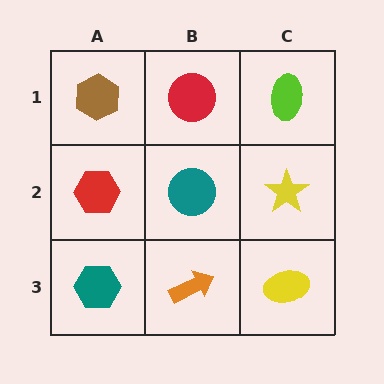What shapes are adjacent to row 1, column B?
A teal circle (row 2, column B), a brown hexagon (row 1, column A), a lime ellipse (row 1, column C).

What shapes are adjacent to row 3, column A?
A red hexagon (row 2, column A), an orange arrow (row 3, column B).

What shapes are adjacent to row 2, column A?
A brown hexagon (row 1, column A), a teal hexagon (row 3, column A), a teal circle (row 2, column B).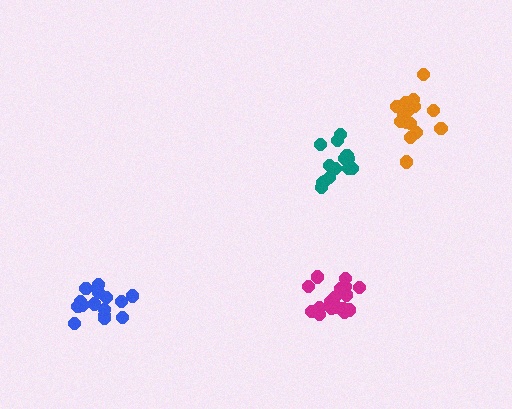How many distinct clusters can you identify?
There are 4 distinct clusters.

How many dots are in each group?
Group 1: 16 dots, Group 2: 16 dots, Group 3: 18 dots, Group 4: 14 dots (64 total).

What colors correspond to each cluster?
The clusters are colored: blue, orange, magenta, teal.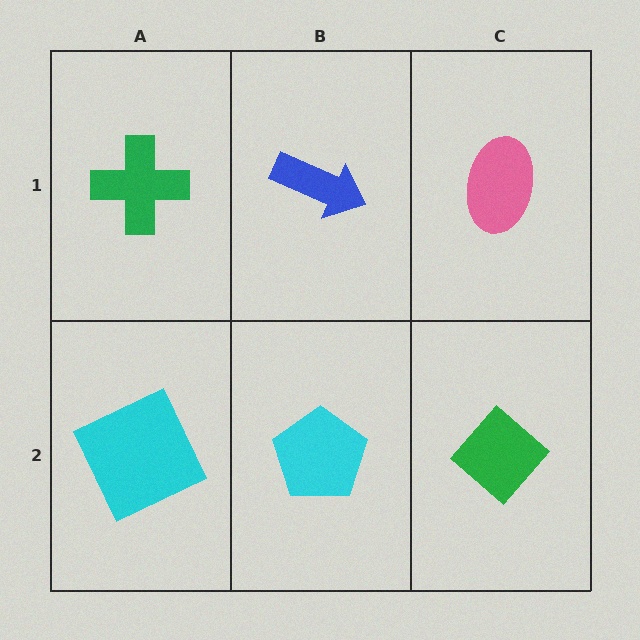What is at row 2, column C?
A green diamond.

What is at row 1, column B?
A blue arrow.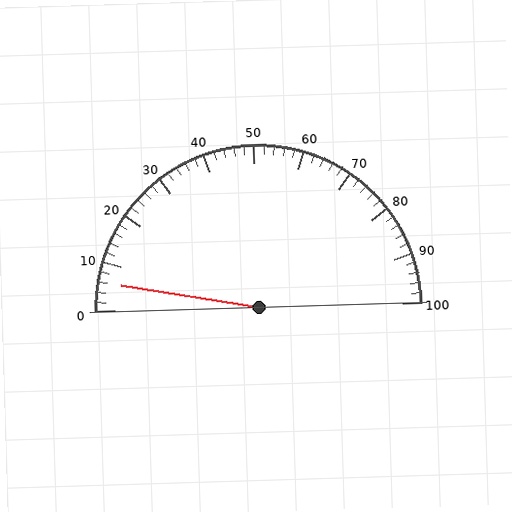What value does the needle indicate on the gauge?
The needle indicates approximately 6.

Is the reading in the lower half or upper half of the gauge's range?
The reading is in the lower half of the range (0 to 100).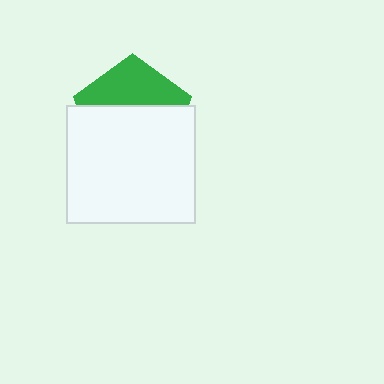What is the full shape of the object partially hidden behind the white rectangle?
The partially hidden object is a green pentagon.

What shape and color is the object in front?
The object in front is a white rectangle.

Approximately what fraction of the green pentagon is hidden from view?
Roughly 61% of the green pentagon is hidden behind the white rectangle.